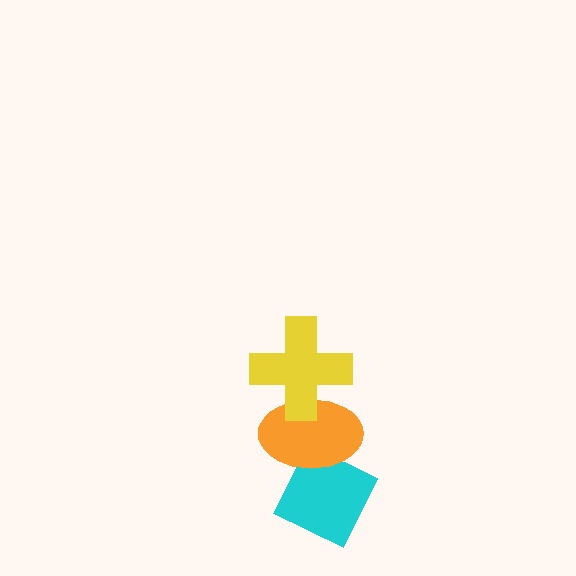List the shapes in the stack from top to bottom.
From top to bottom: the yellow cross, the orange ellipse, the cyan diamond.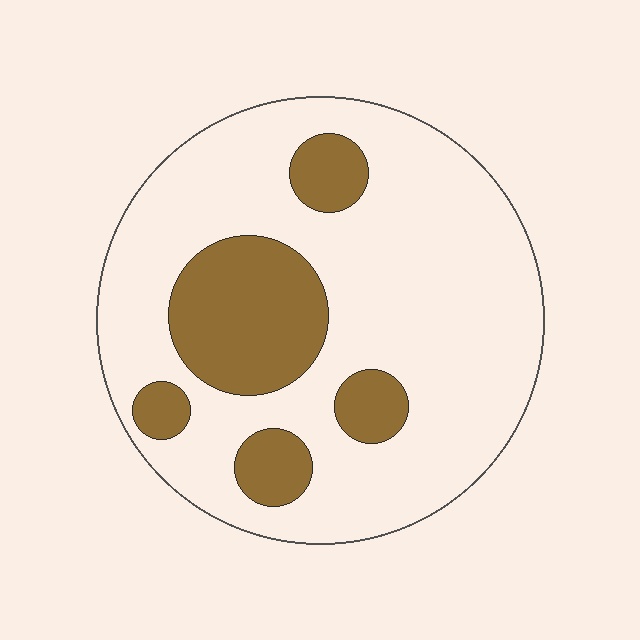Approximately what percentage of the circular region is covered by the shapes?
Approximately 25%.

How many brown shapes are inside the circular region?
5.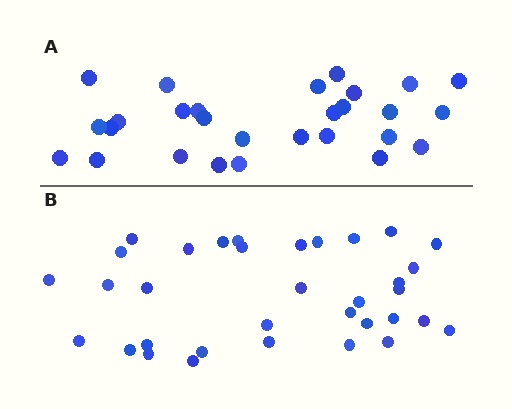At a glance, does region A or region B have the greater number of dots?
Region B (the bottom region) has more dots.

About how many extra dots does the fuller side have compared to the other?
Region B has about 6 more dots than region A.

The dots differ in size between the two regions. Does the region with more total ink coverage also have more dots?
No. Region A has more total ink coverage because its dots are larger, but region B actually contains more individual dots. Total area can be misleading — the number of items is what matters here.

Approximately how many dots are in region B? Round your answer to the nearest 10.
About 30 dots. (The exact count is 34, which rounds to 30.)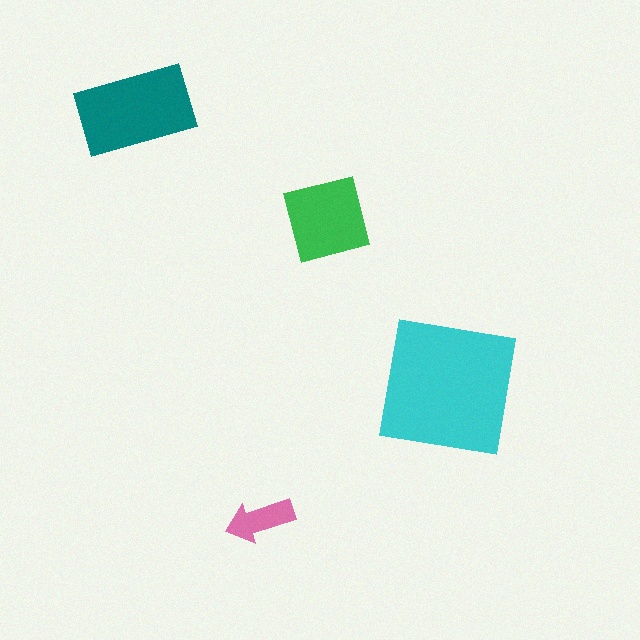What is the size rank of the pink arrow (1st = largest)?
4th.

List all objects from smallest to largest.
The pink arrow, the green square, the teal rectangle, the cyan square.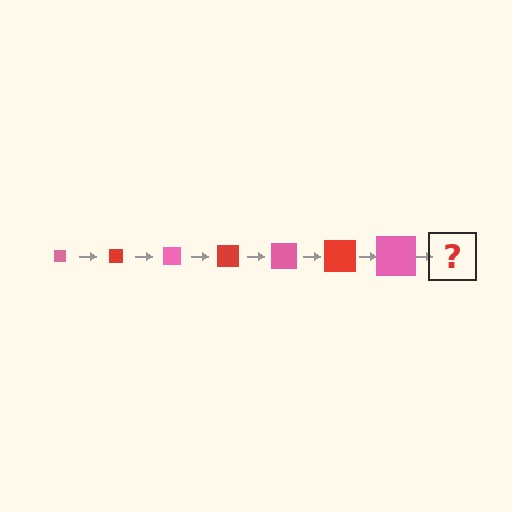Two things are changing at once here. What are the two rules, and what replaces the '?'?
The two rules are that the square grows larger each step and the color cycles through pink and red. The '?' should be a red square, larger than the previous one.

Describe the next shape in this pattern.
It should be a red square, larger than the previous one.